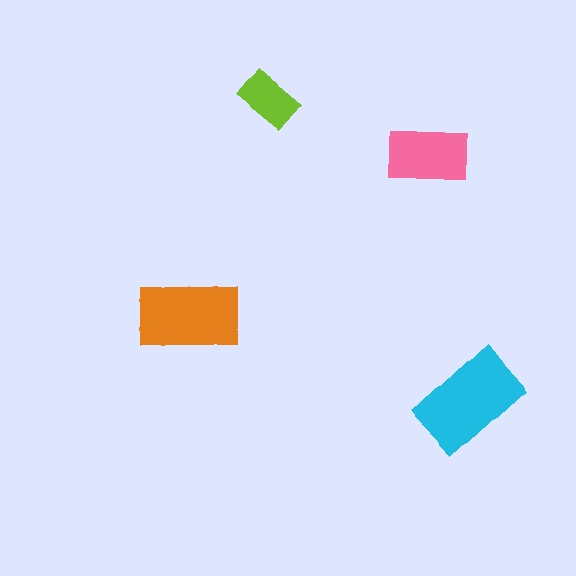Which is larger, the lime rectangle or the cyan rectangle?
The cyan one.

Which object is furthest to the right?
The cyan rectangle is rightmost.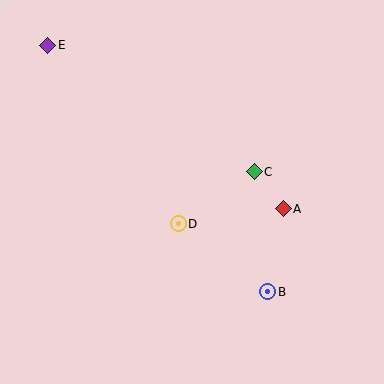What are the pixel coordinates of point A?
Point A is at (283, 209).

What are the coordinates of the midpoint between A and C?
The midpoint between A and C is at (269, 190).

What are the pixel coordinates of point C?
Point C is at (254, 172).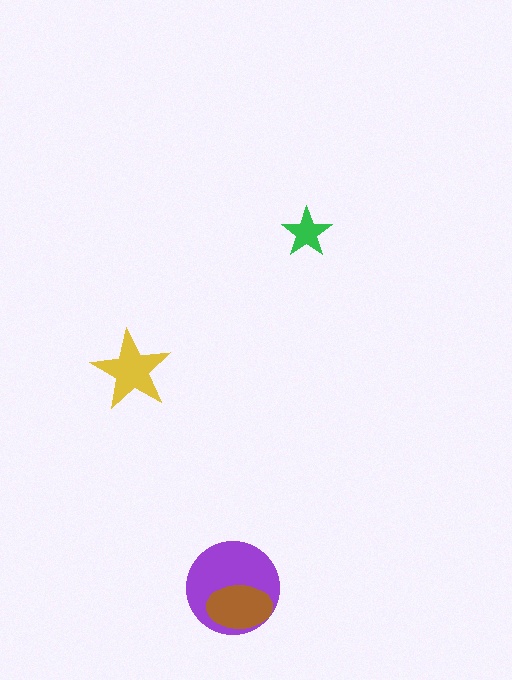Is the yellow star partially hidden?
No, no other shape covers it.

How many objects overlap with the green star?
0 objects overlap with the green star.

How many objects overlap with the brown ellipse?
1 object overlaps with the brown ellipse.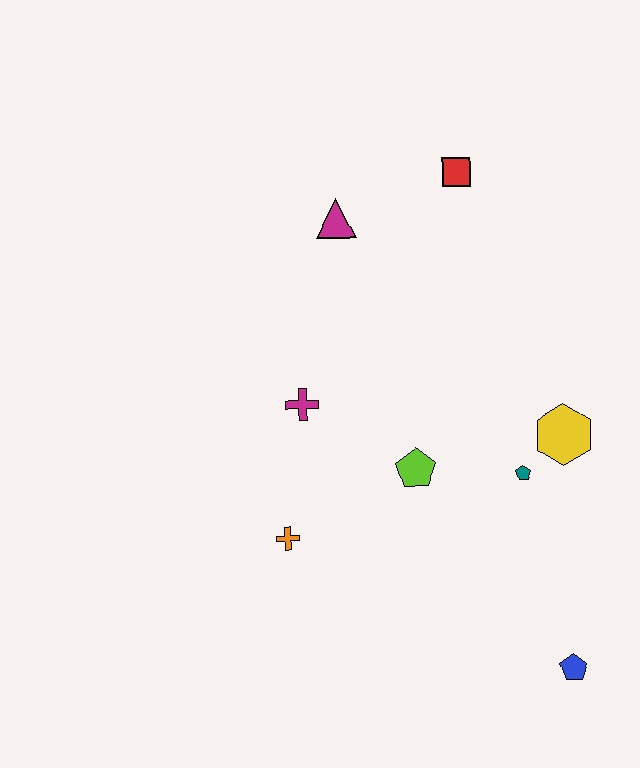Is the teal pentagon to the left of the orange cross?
No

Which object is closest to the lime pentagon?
The teal pentagon is closest to the lime pentagon.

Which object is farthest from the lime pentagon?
The red square is farthest from the lime pentagon.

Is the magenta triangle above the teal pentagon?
Yes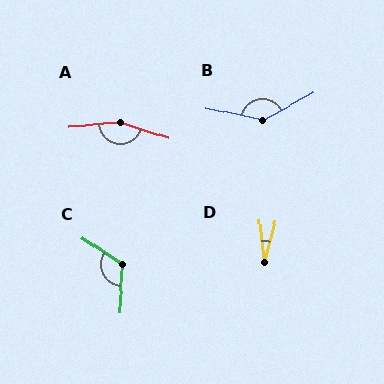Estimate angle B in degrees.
Approximately 139 degrees.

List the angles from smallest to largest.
D (22°), C (119°), B (139°), A (157°).